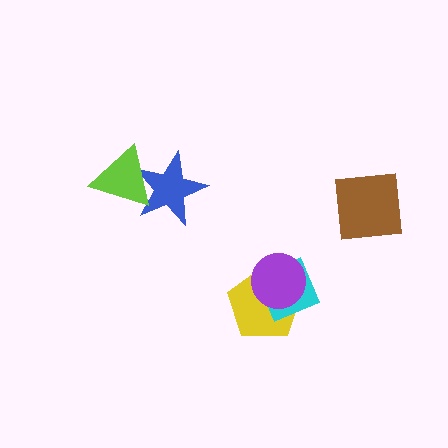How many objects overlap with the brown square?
0 objects overlap with the brown square.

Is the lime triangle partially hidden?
No, no other shape covers it.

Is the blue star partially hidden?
Yes, it is partially covered by another shape.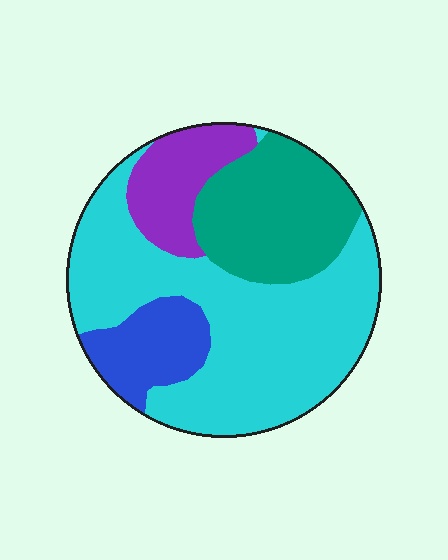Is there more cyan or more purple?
Cyan.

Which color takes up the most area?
Cyan, at roughly 50%.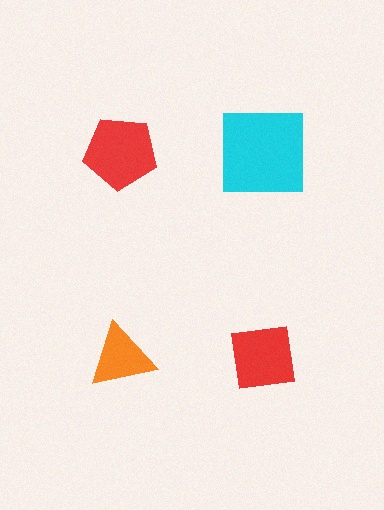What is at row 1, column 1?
A red pentagon.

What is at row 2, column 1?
An orange triangle.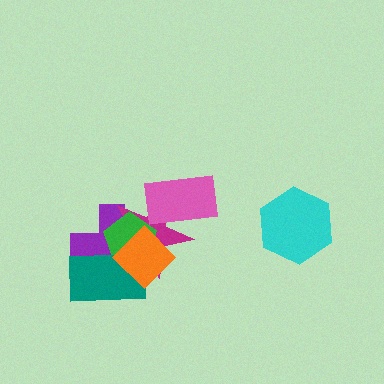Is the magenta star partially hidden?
Yes, it is partially covered by another shape.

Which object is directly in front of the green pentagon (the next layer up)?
The teal rectangle is directly in front of the green pentagon.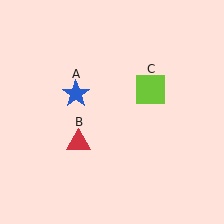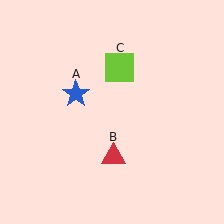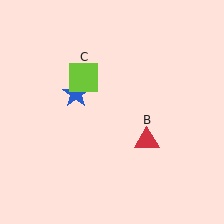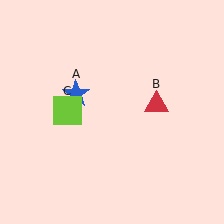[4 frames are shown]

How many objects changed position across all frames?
2 objects changed position: red triangle (object B), lime square (object C).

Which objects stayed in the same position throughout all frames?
Blue star (object A) remained stationary.